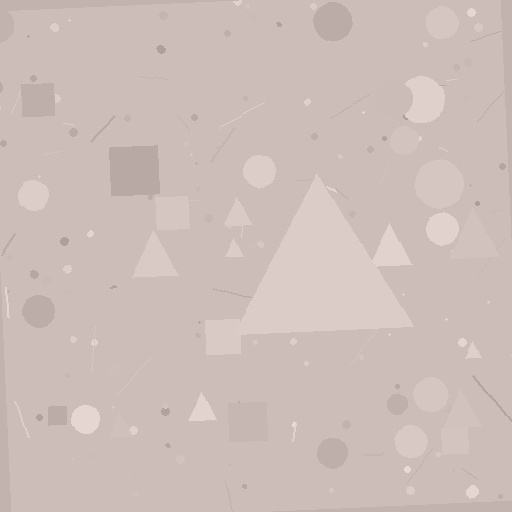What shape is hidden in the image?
A triangle is hidden in the image.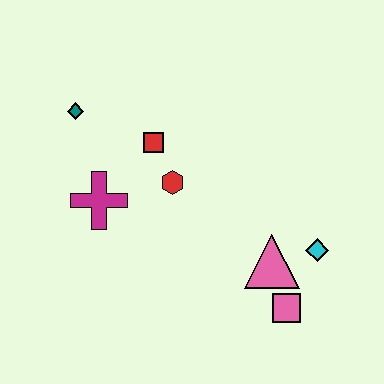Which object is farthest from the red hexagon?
The pink square is farthest from the red hexagon.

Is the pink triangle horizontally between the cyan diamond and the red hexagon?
Yes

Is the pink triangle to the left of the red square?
No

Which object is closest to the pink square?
The pink triangle is closest to the pink square.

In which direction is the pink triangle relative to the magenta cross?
The pink triangle is to the right of the magenta cross.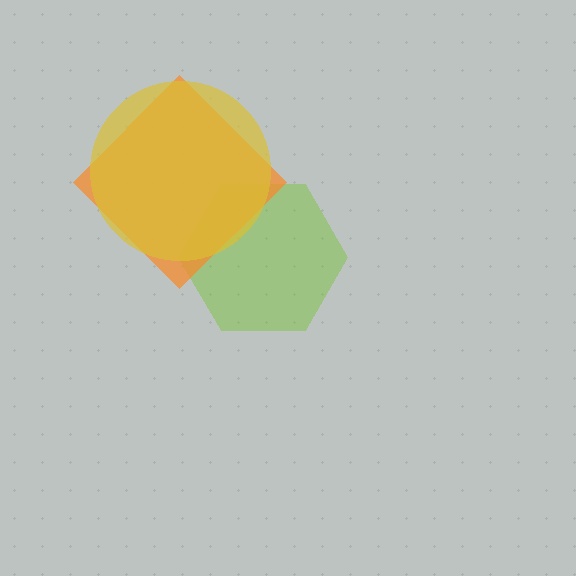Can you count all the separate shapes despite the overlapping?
Yes, there are 3 separate shapes.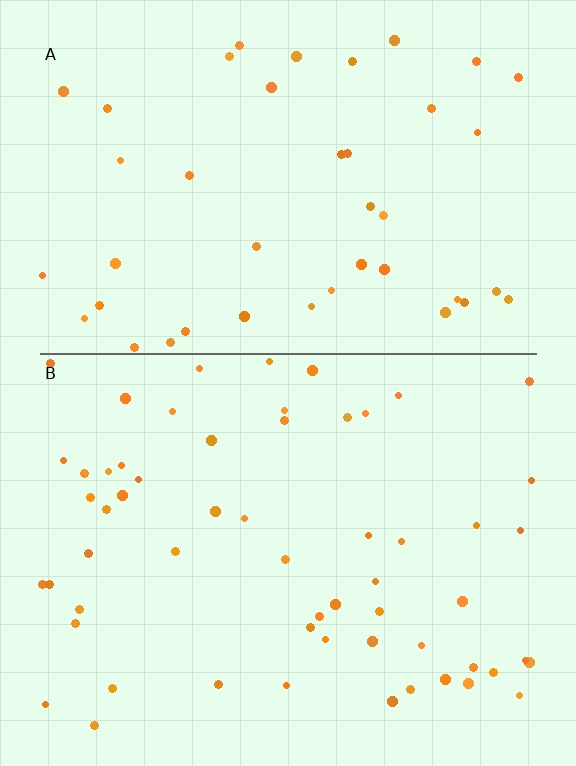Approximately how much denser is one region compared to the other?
Approximately 1.4× — region B over region A.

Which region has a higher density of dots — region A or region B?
B (the bottom).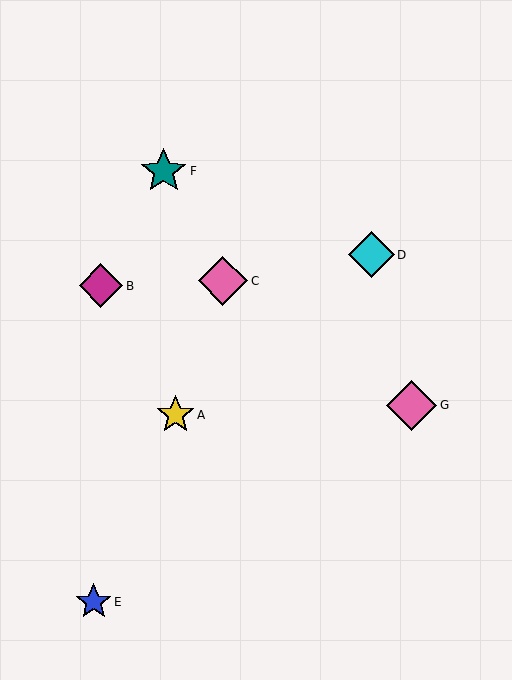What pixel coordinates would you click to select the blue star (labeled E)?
Click at (94, 602) to select the blue star E.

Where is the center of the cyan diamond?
The center of the cyan diamond is at (371, 255).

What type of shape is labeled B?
Shape B is a magenta diamond.